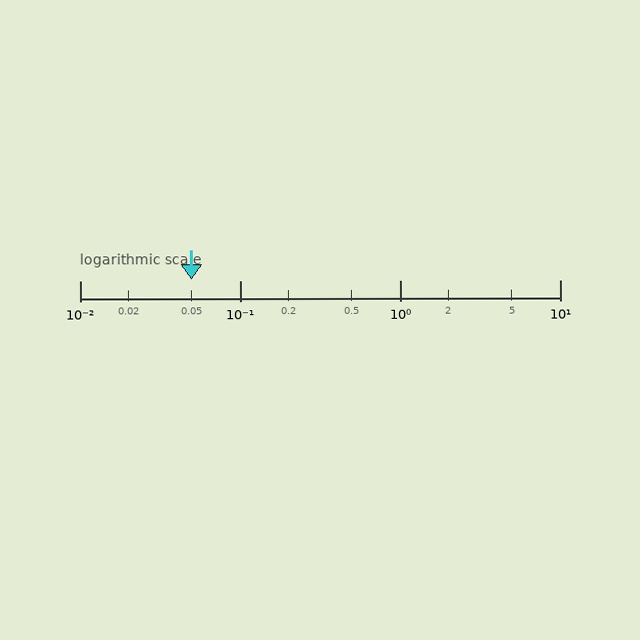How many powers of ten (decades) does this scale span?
The scale spans 3 decades, from 0.01 to 10.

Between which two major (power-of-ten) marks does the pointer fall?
The pointer is between 0.01 and 0.1.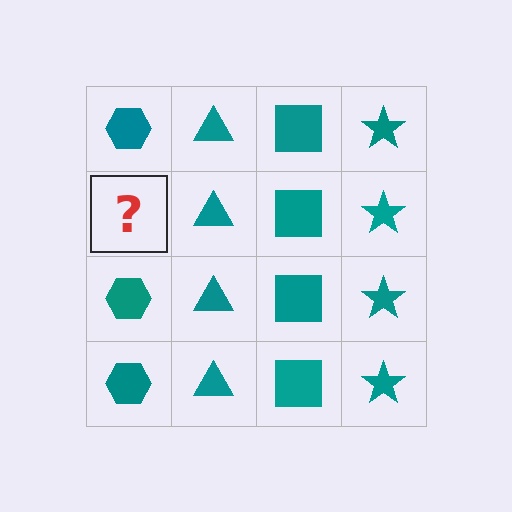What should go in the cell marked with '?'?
The missing cell should contain a teal hexagon.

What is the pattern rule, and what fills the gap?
The rule is that each column has a consistent shape. The gap should be filled with a teal hexagon.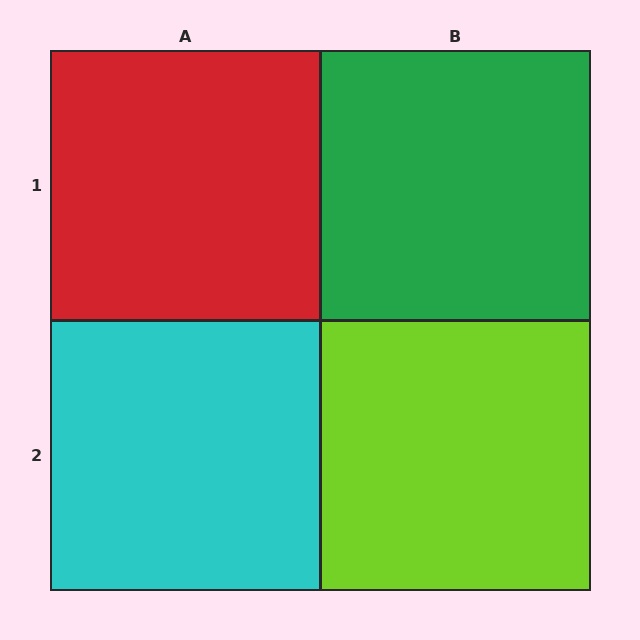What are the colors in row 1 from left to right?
Red, green.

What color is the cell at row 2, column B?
Lime.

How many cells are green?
1 cell is green.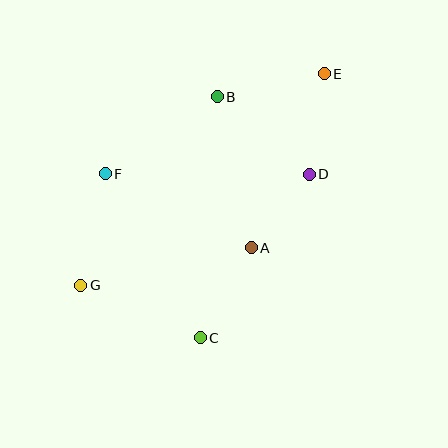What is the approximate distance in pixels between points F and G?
The distance between F and G is approximately 115 pixels.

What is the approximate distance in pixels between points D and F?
The distance between D and F is approximately 204 pixels.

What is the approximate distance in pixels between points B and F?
The distance between B and F is approximately 136 pixels.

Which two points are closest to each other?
Points A and D are closest to each other.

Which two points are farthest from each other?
Points E and G are farthest from each other.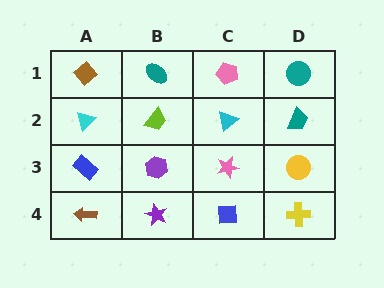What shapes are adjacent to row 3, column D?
A teal trapezoid (row 2, column D), a yellow cross (row 4, column D), a pink star (row 3, column C).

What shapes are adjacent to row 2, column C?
A pink pentagon (row 1, column C), a pink star (row 3, column C), a lime trapezoid (row 2, column B), a teal trapezoid (row 2, column D).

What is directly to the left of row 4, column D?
A blue square.